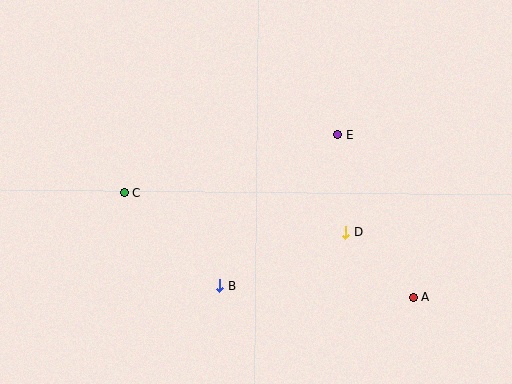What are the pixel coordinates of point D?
Point D is at (345, 232).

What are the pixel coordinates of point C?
Point C is at (124, 192).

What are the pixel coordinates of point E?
Point E is at (337, 134).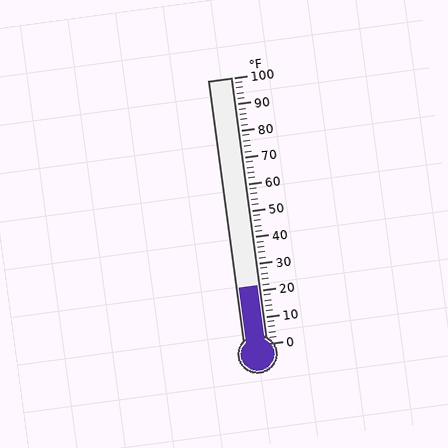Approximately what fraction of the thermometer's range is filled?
The thermometer is filled to approximately 20% of its range.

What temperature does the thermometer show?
The thermometer shows approximately 22°F.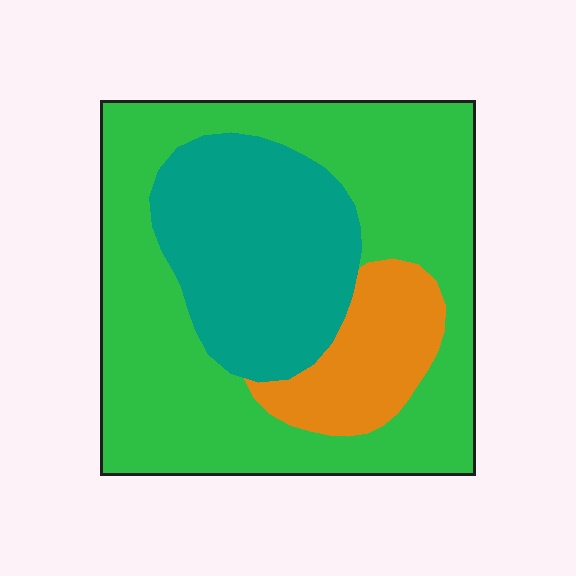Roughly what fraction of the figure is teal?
Teal takes up between a quarter and a half of the figure.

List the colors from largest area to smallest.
From largest to smallest: green, teal, orange.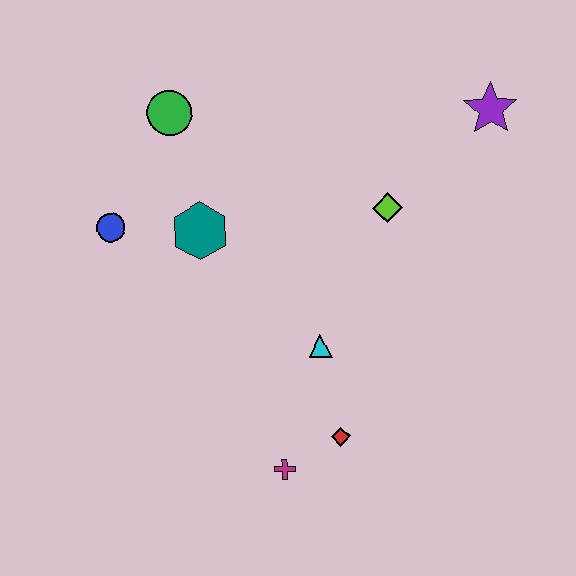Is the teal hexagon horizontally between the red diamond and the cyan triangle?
No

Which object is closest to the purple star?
The lime diamond is closest to the purple star.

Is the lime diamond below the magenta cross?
No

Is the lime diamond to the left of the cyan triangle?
No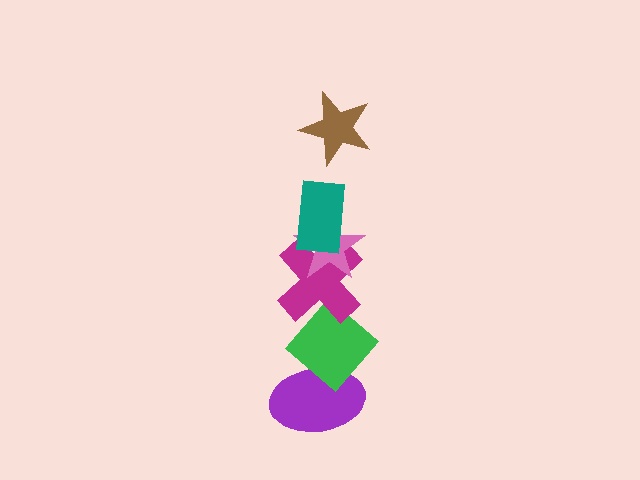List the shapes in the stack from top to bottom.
From top to bottom: the brown star, the teal rectangle, the pink star, the magenta cross, the green diamond, the purple ellipse.